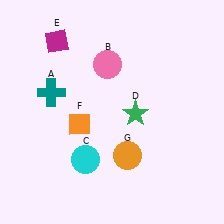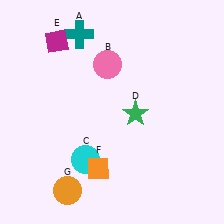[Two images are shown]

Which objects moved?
The objects that moved are: the teal cross (A), the orange diamond (F), the orange circle (G).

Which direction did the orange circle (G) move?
The orange circle (G) moved left.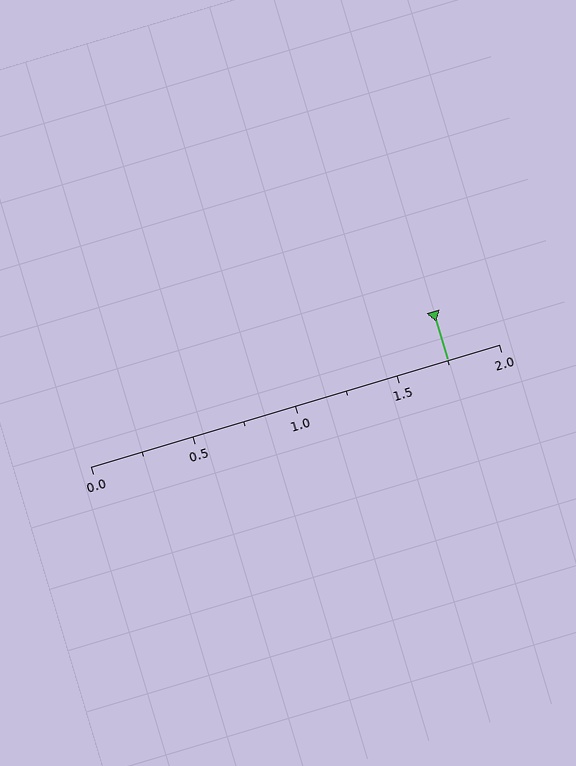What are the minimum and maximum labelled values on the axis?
The axis runs from 0.0 to 2.0.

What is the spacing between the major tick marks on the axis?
The major ticks are spaced 0.5 apart.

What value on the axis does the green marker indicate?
The marker indicates approximately 1.75.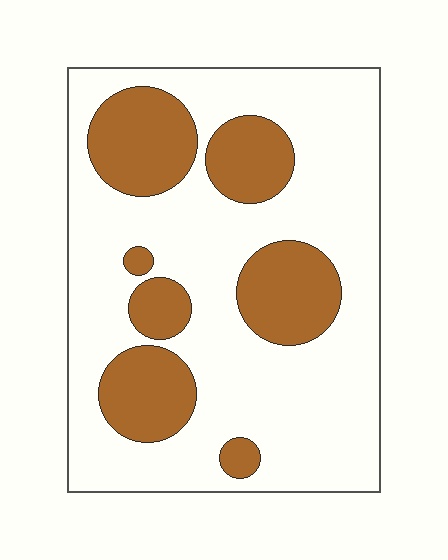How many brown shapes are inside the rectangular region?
7.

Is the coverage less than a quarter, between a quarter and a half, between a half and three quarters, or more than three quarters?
Between a quarter and a half.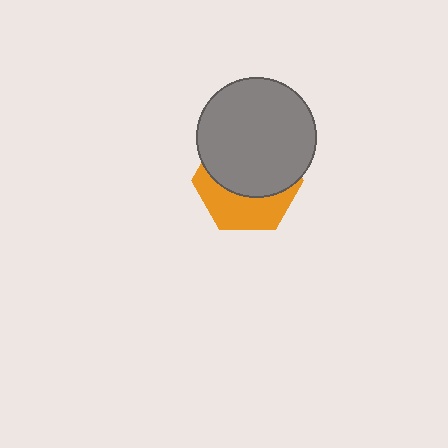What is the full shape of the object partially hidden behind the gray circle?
The partially hidden object is an orange hexagon.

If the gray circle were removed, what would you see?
You would see the complete orange hexagon.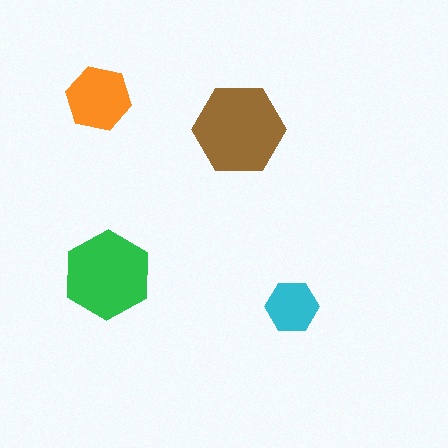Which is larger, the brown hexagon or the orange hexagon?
The brown one.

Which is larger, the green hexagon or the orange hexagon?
The green one.